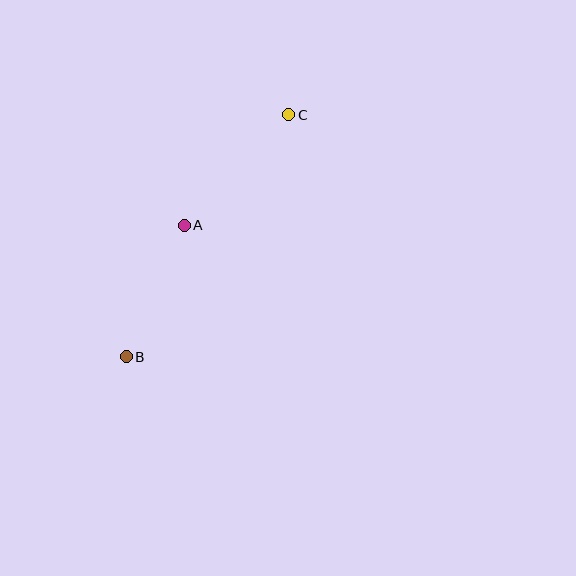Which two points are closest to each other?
Points A and B are closest to each other.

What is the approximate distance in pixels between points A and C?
The distance between A and C is approximately 152 pixels.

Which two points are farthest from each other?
Points B and C are farthest from each other.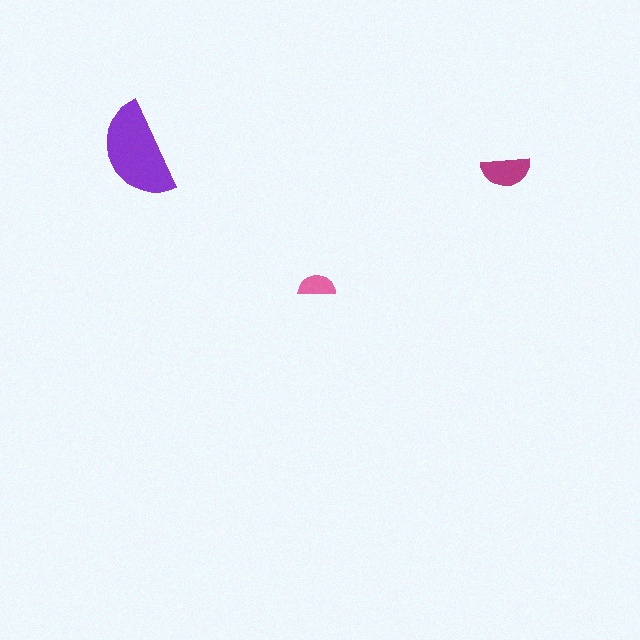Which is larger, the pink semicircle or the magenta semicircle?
The magenta one.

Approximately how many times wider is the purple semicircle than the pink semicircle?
About 2.5 times wider.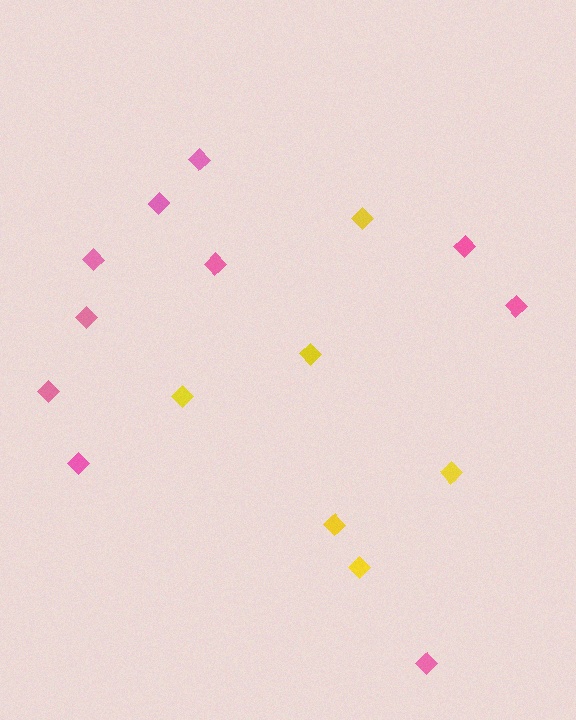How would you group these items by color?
There are 2 groups: one group of pink diamonds (10) and one group of yellow diamonds (6).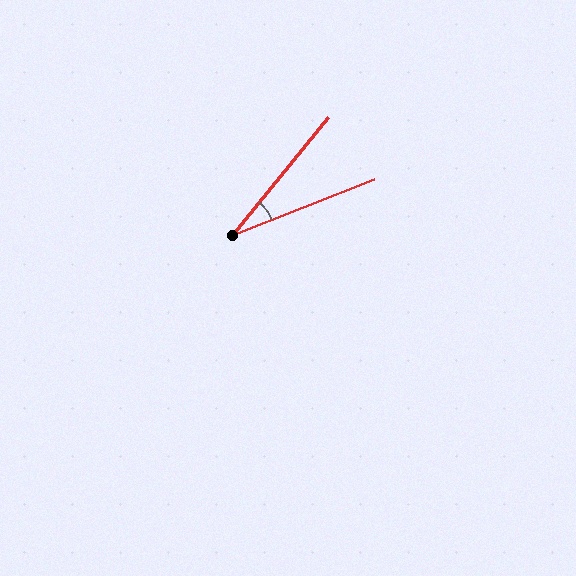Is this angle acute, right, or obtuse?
It is acute.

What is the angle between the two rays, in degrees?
Approximately 29 degrees.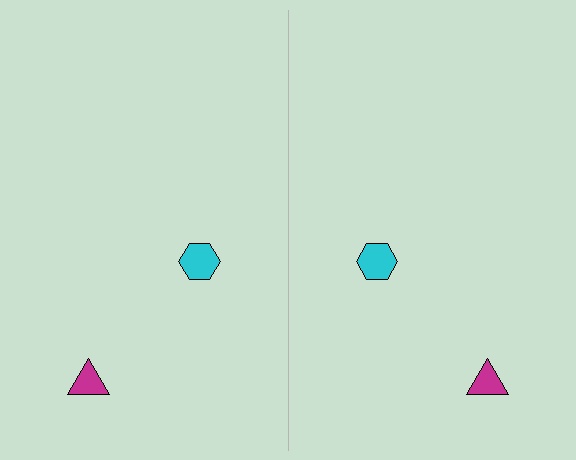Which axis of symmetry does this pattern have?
The pattern has a vertical axis of symmetry running through the center of the image.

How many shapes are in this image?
There are 4 shapes in this image.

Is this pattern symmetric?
Yes, this pattern has bilateral (reflection) symmetry.